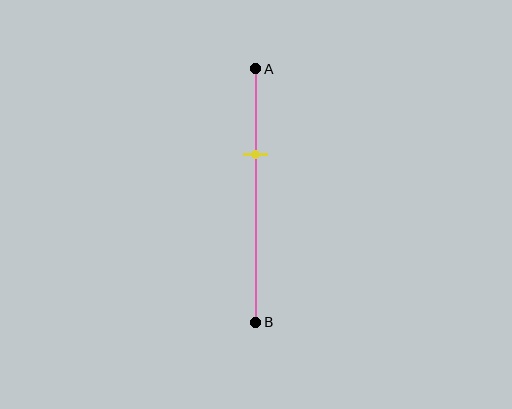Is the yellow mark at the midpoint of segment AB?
No, the mark is at about 35% from A, not at the 50% midpoint.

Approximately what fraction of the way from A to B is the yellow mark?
The yellow mark is approximately 35% of the way from A to B.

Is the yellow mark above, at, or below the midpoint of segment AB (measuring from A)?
The yellow mark is above the midpoint of segment AB.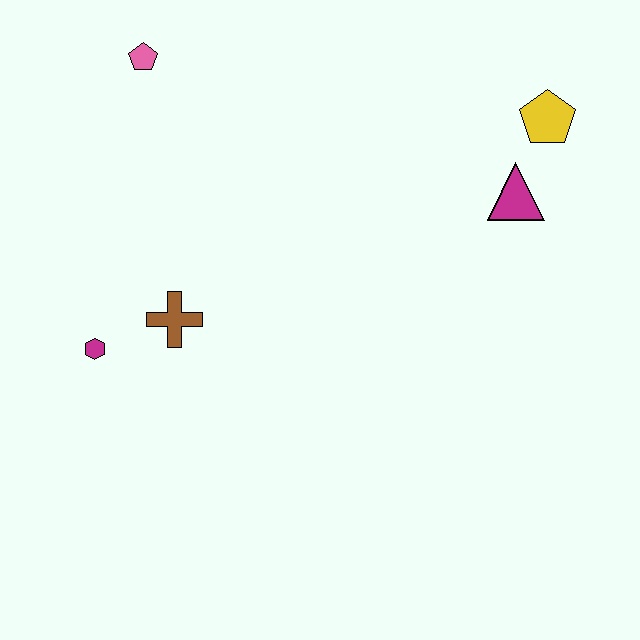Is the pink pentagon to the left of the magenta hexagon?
No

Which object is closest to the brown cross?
The magenta hexagon is closest to the brown cross.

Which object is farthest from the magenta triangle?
The magenta hexagon is farthest from the magenta triangle.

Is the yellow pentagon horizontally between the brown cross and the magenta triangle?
No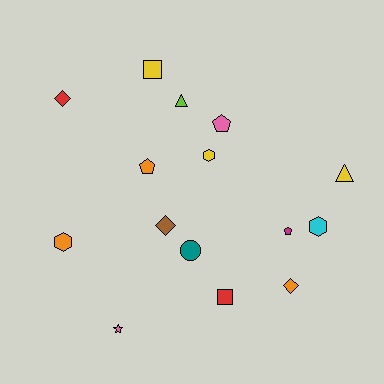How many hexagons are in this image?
There are 3 hexagons.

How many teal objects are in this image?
There is 1 teal object.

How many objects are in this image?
There are 15 objects.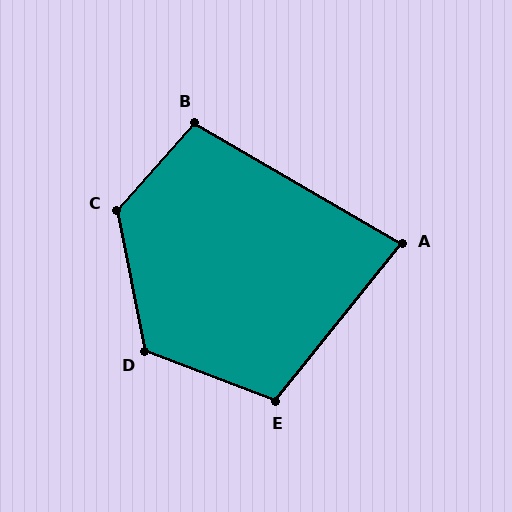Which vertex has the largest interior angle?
C, at approximately 127 degrees.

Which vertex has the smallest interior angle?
A, at approximately 81 degrees.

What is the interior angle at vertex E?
Approximately 108 degrees (obtuse).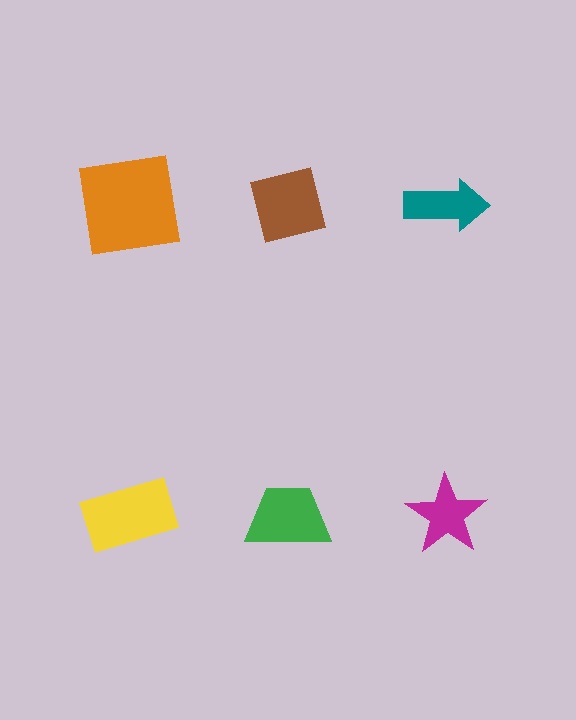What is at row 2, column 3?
A magenta star.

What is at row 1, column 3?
A teal arrow.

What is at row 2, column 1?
A yellow rectangle.